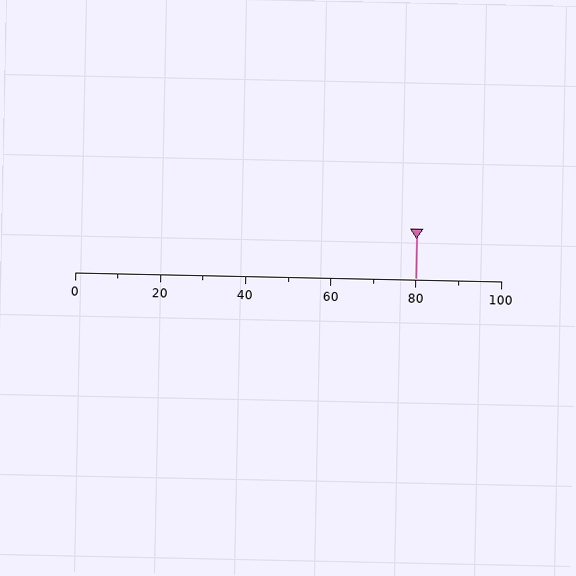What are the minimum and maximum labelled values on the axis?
The axis runs from 0 to 100.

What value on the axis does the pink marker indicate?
The marker indicates approximately 80.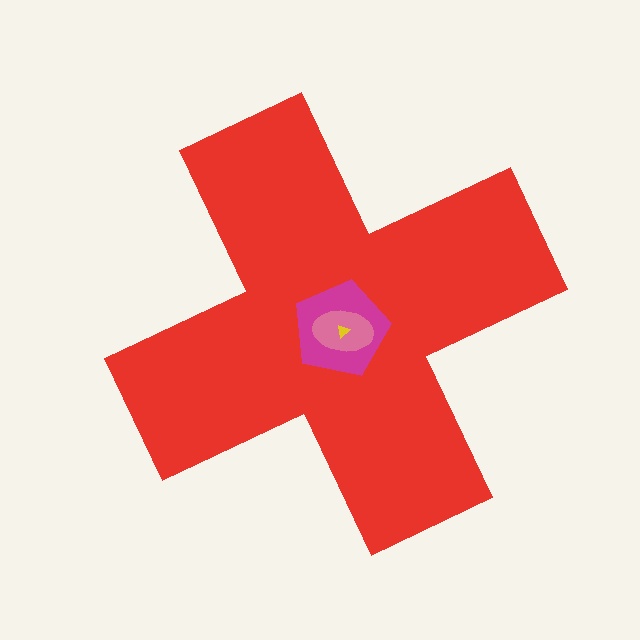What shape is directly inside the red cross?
The magenta pentagon.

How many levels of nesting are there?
4.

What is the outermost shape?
The red cross.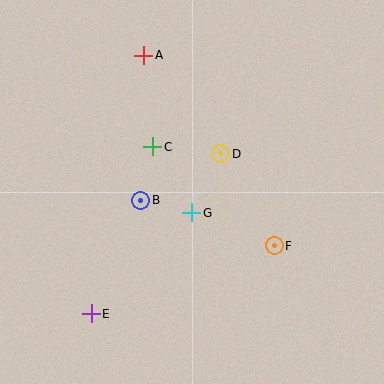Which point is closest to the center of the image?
Point G at (192, 213) is closest to the center.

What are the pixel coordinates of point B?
Point B is at (141, 200).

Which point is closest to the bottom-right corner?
Point F is closest to the bottom-right corner.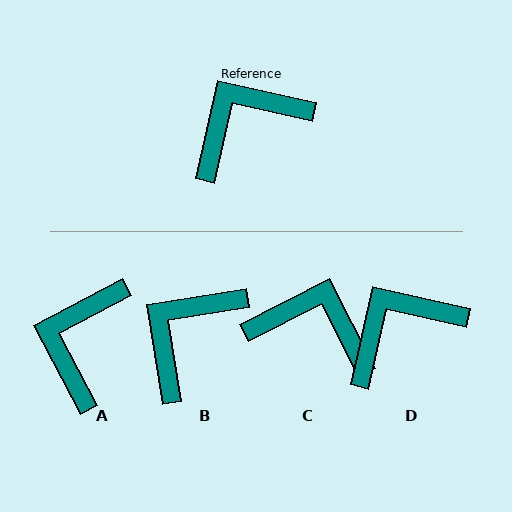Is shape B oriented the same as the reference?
No, it is off by about 22 degrees.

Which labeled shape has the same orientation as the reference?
D.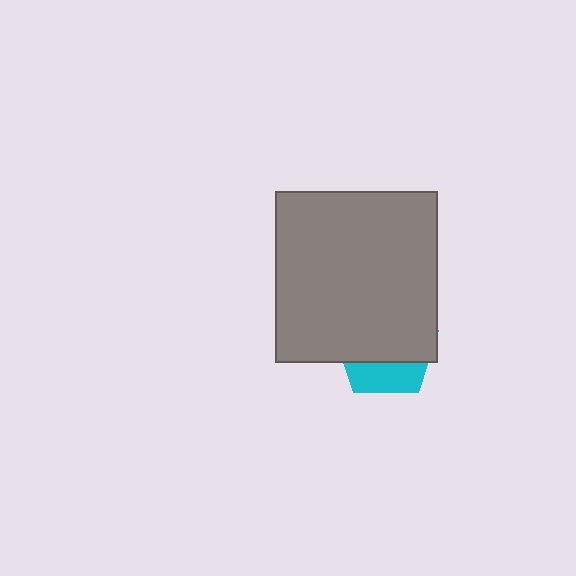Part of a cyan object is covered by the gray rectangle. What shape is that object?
It is a pentagon.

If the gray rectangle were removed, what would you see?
You would see the complete cyan pentagon.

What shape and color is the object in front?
The object in front is a gray rectangle.